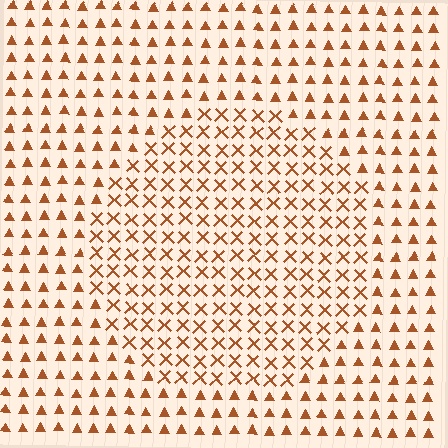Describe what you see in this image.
The image is filled with small brown elements arranged in a uniform grid. A circle-shaped region contains X marks, while the surrounding area contains triangles. The boundary is defined purely by the change in element shape.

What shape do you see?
I see a circle.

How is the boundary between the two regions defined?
The boundary is defined by a change in element shape: X marks inside vs. triangles outside. All elements share the same color and spacing.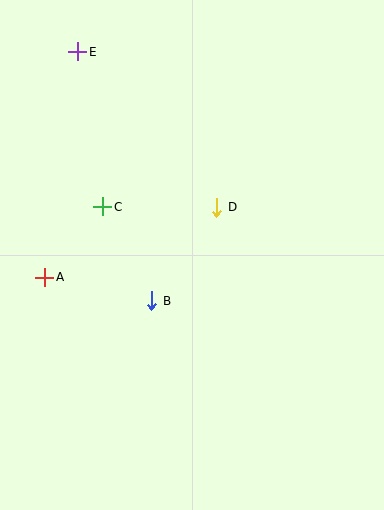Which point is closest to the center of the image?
Point D at (217, 207) is closest to the center.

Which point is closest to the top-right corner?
Point D is closest to the top-right corner.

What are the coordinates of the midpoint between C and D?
The midpoint between C and D is at (160, 207).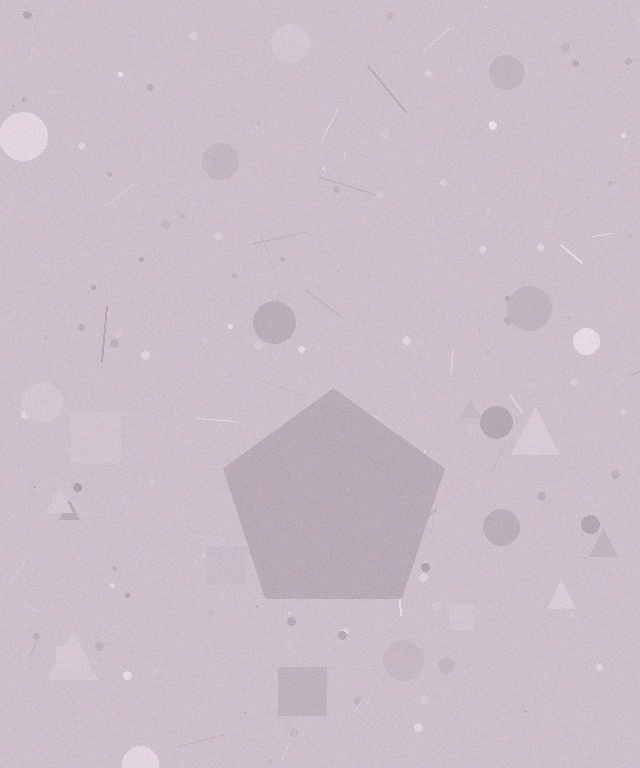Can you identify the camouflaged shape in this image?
The camouflaged shape is a pentagon.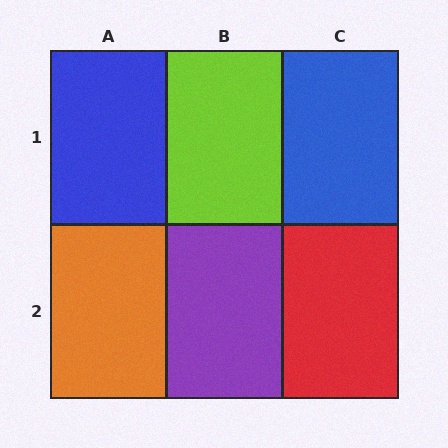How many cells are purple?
1 cell is purple.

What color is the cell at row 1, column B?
Lime.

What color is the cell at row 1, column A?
Blue.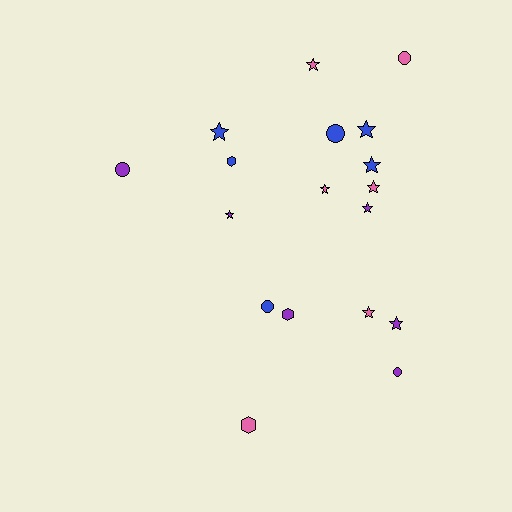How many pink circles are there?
There is 1 pink circle.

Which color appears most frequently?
Purple, with 6 objects.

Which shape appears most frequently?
Star, with 10 objects.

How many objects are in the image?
There are 18 objects.